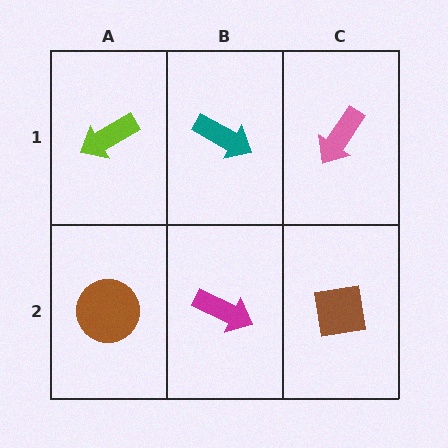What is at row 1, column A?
A lime arrow.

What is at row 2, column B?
A magenta arrow.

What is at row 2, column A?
A brown circle.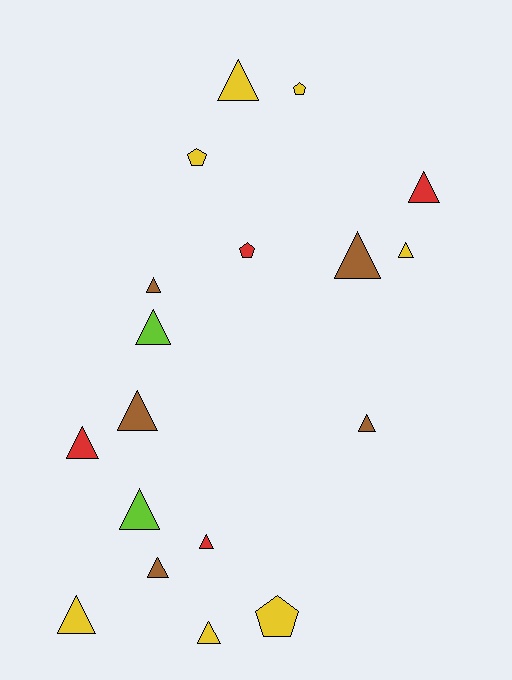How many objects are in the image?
There are 18 objects.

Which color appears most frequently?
Yellow, with 7 objects.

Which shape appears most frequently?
Triangle, with 14 objects.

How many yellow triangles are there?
There are 4 yellow triangles.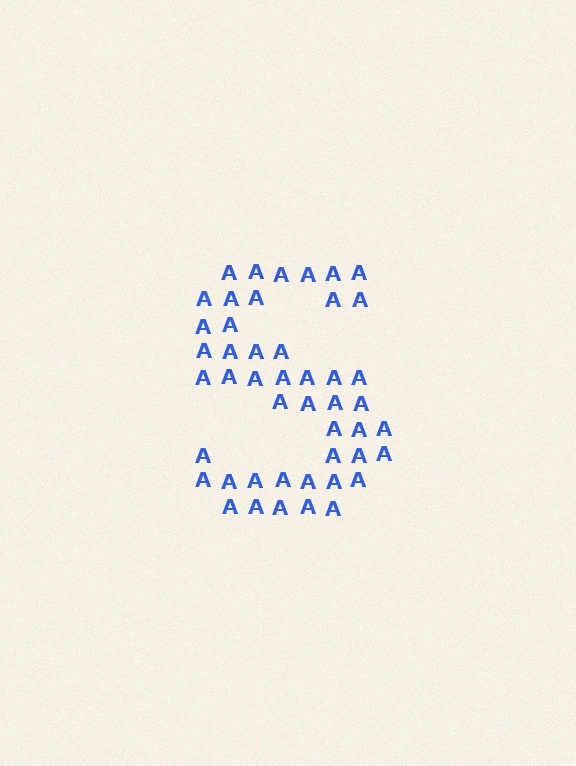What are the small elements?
The small elements are letter A's.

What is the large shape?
The large shape is the letter S.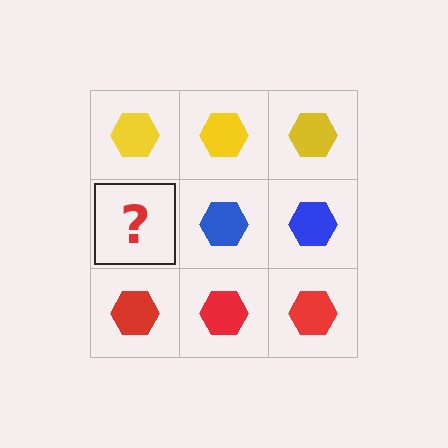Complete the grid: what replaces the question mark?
The question mark should be replaced with a blue hexagon.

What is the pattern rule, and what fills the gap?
The rule is that each row has a consistent color. The gap should be filled with a blue hexagon.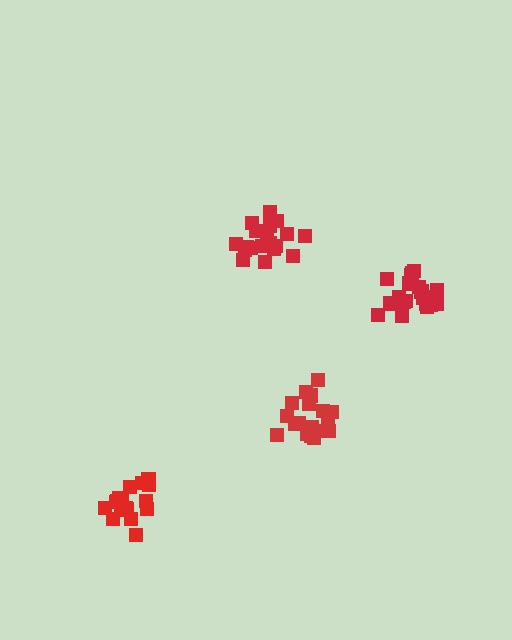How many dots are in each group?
Group 1: 20 dots, Group 2: 17 dots, Group 3: 20 dots, Group 4: 18 dots (75 total).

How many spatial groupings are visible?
There are 4 spatial groupings.